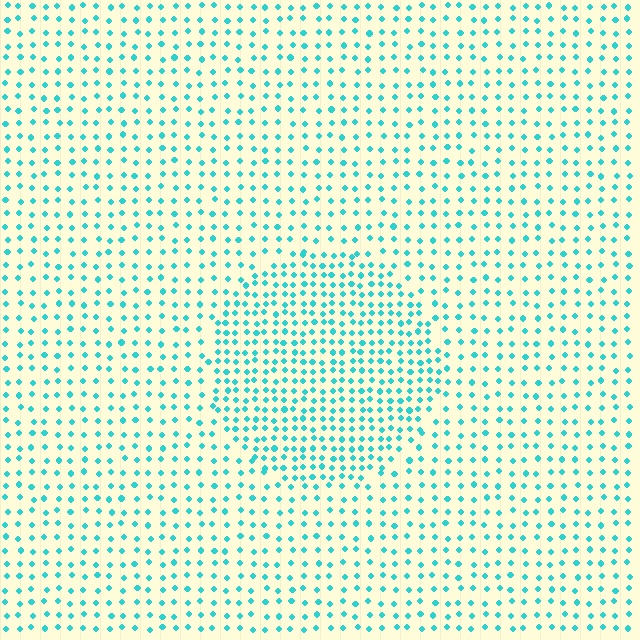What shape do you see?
I see a circle.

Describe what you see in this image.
The image contains small cyan elements arranged at two different densities. A circle-shaped region is visible where the elements are more densely packed than the surrounding area.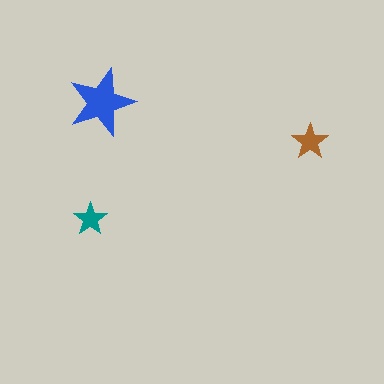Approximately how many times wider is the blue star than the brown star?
About 2 times wider.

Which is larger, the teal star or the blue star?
The blue one.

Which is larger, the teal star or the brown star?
The brown one.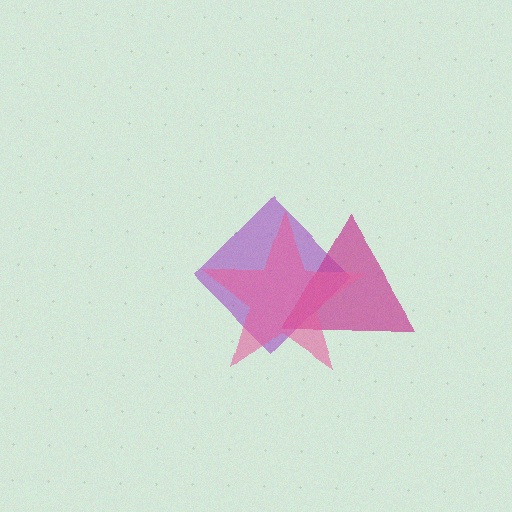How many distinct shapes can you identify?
There are 3 distinct shapes: a purple diamond, a magenta triangle, a pink star.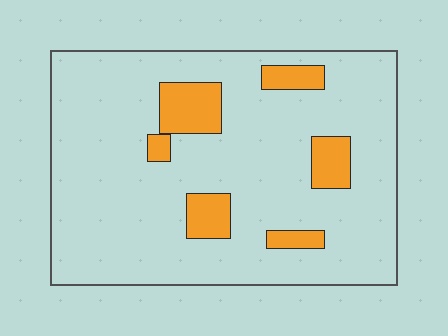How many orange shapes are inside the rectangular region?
6.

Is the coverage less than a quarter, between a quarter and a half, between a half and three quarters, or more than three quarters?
Less than a quarter.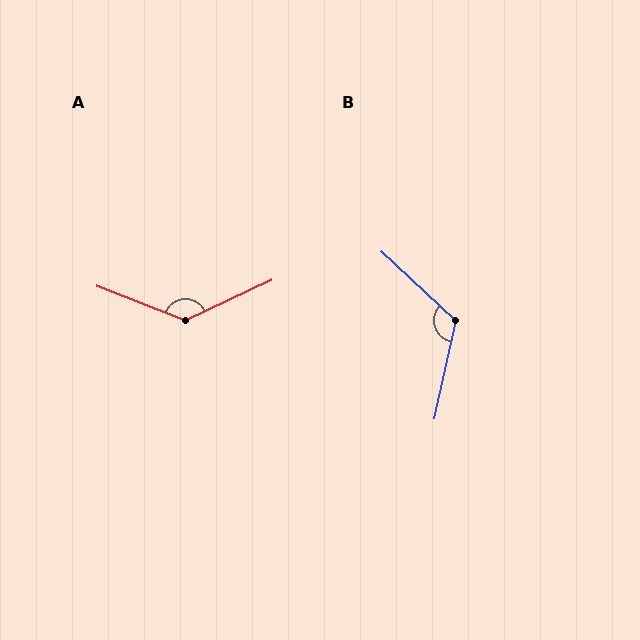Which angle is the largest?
A, at approximately 134 degrees.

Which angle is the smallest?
B, at approximately 121 degrees.